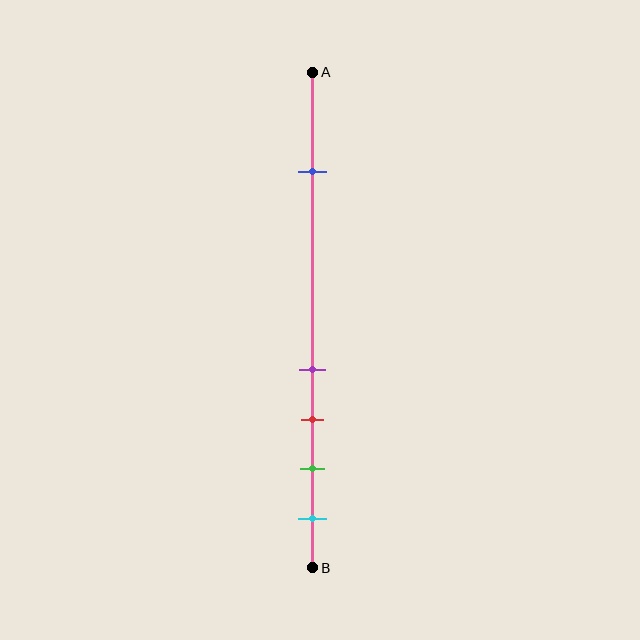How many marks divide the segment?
There are 5 marks dividing the segment.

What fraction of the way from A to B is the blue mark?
The blue mark is approximately 20% (0.2) of the way from A to B.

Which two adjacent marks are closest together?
The purple and red marks are the closest adjacent pair.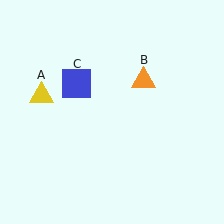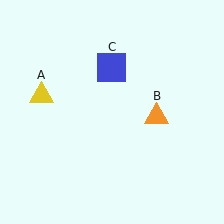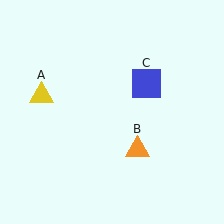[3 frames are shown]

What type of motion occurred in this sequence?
The orange triangle (object B), blue square (object C) rotated clockwise around the center of the scene.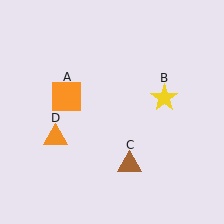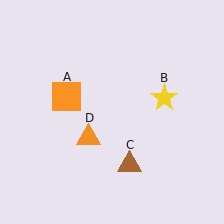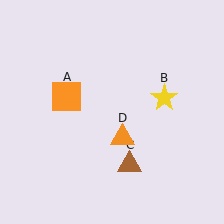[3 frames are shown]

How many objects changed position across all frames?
1 object changed position: orange triangle (object D).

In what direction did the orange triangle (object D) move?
The orange triangle (object D) moved right.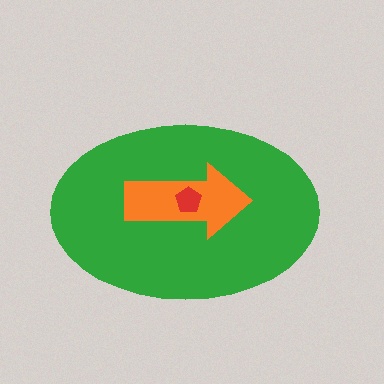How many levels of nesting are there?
3.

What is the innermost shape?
The red pentagon.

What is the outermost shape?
The green ellipse.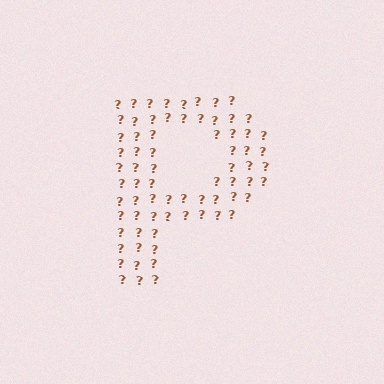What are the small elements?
The small elements are question marks.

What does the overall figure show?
The overall figure shows the letter P.